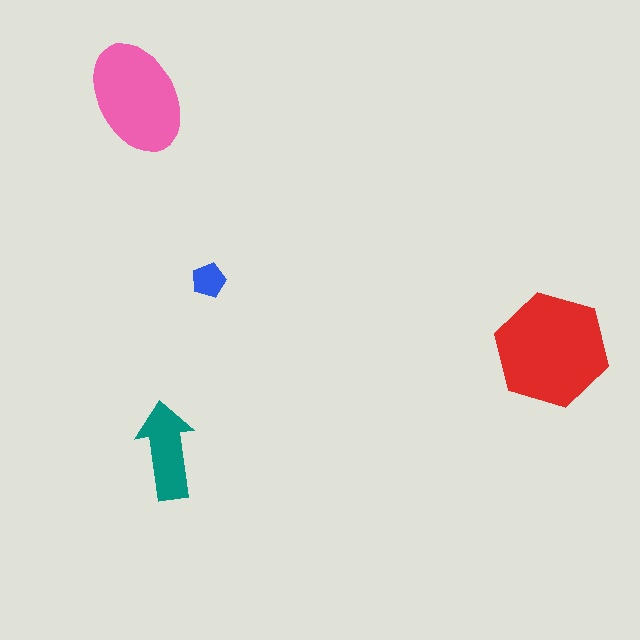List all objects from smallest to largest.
The blue pentagon, the teal arrow, the pink ellipse, the red hexagon.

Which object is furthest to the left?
The pink ellipse is leftmost.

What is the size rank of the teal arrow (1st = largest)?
3rd.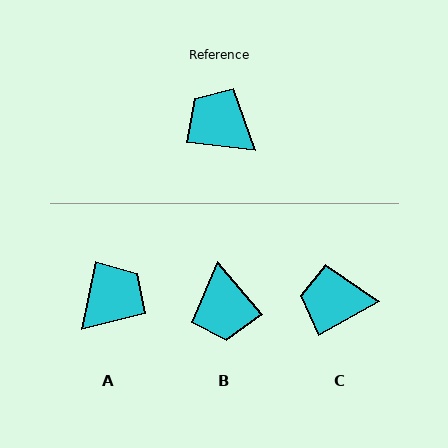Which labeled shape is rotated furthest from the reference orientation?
B, about 137 degrees away.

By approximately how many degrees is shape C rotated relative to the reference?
Approximately 36 degrees counter-clockwise.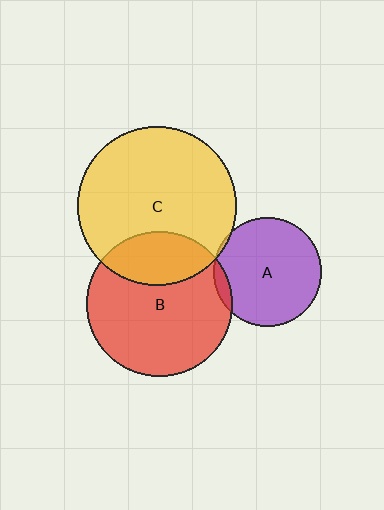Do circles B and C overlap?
Yes.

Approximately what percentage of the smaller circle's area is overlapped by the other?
Approximately 25%.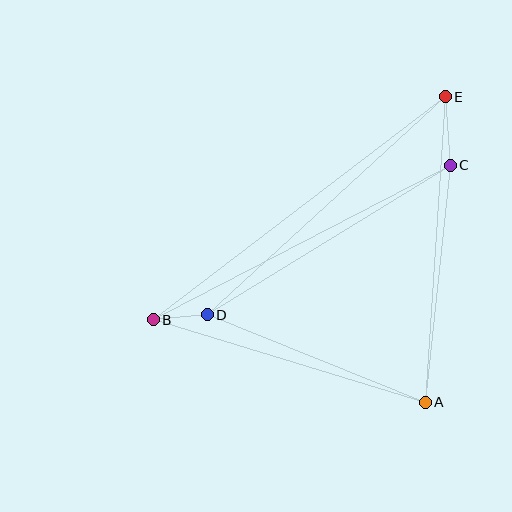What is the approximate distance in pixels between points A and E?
The distance between A and E is approximately 306 pixels.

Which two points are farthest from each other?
Points B and E are farthest from each other.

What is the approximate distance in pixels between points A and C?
The distance between A and C is approximately 238 pixels.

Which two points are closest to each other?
Points B and D are closest to each other.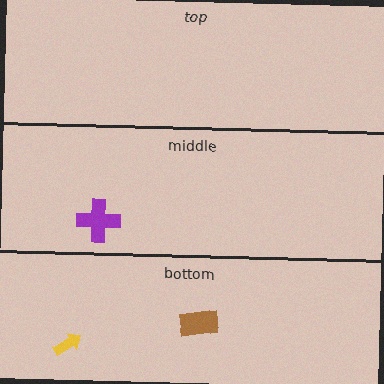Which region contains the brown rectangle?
The bottom region.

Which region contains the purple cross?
The middle region.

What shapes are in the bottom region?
The yellow arrow, the brown rectangle.